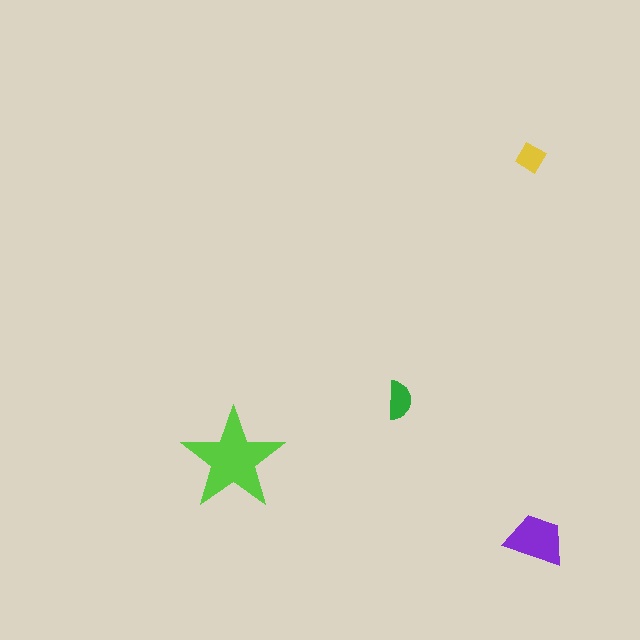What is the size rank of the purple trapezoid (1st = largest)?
2nd.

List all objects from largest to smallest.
The lime star, the purple trapezoid, the green semicircle, the yellow diamond.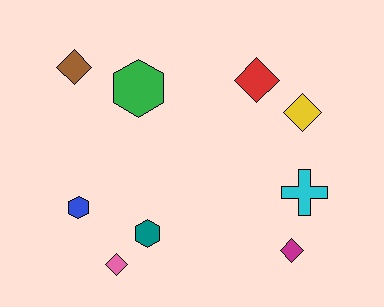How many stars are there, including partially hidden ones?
There are no stars.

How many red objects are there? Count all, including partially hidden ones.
There is 1 red object.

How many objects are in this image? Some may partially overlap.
There are 9 objects.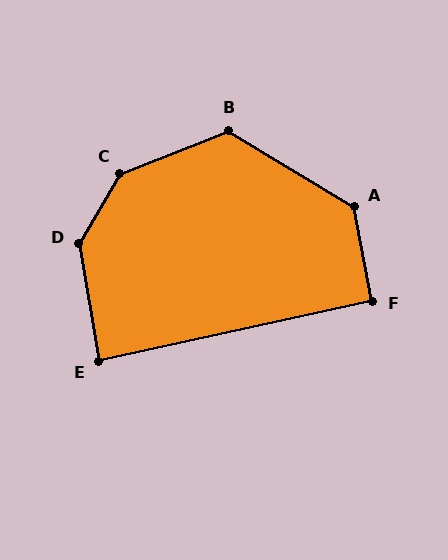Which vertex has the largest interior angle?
C, at approximately 141 degrees.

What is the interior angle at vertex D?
Approximately 141 degrees (obtuse).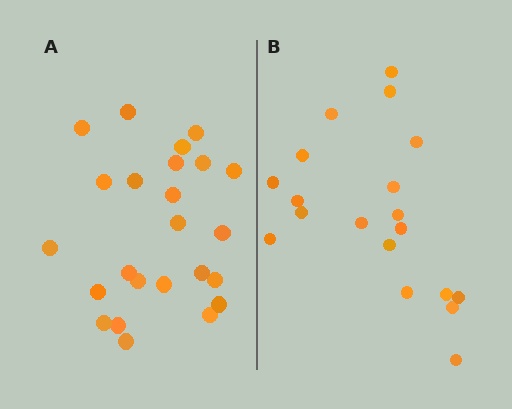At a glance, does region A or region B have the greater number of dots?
Region A (the left region) has more dots.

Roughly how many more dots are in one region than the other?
Region A has about 5 more dots than region B.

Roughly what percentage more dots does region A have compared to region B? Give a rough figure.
About 25% more.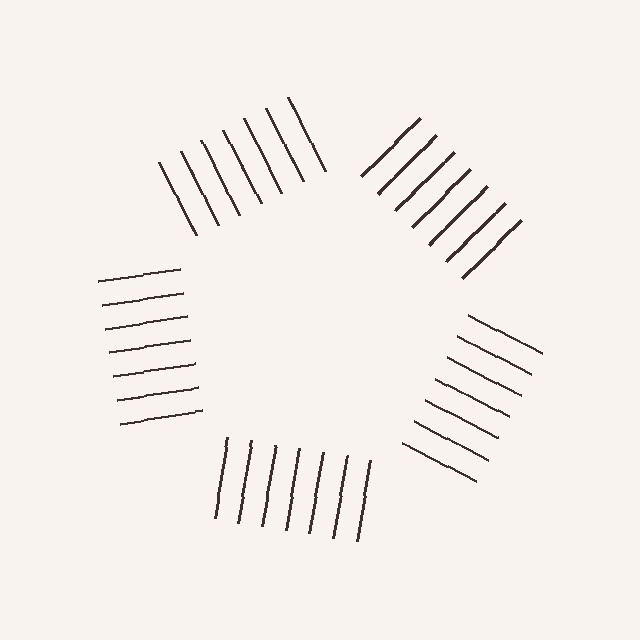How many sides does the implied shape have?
5 sides — the line-ends trace a pentagon.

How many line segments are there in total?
35 — 7 along each of the 5 edges.